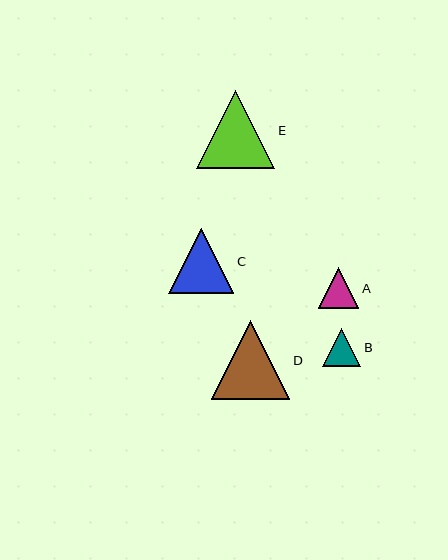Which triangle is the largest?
Triangle D is the largest with a size of approximately 79 pixels.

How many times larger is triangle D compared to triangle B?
Triangle D is approximately 2.0 times the size of triangle B.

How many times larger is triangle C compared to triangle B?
Triangle C is approximately 1.7 times the size of triangle B.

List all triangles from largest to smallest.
From largest to smallest: D, E, C, A, B.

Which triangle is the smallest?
Triangle B is the smallest with a size of approximately 38 pixels.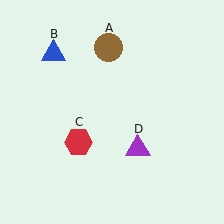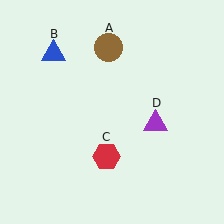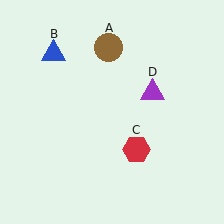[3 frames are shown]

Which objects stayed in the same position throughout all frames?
Brown circle (object A) and blue triangle (object B) remained stationary.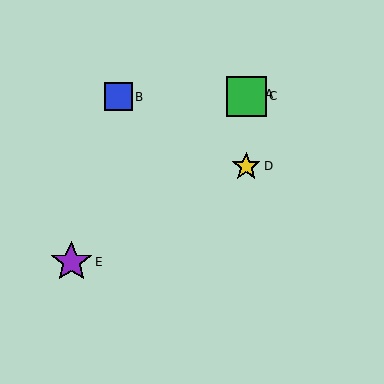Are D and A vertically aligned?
Yes, both are at x≈246.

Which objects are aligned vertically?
Objects A, C, D are aligned vertically.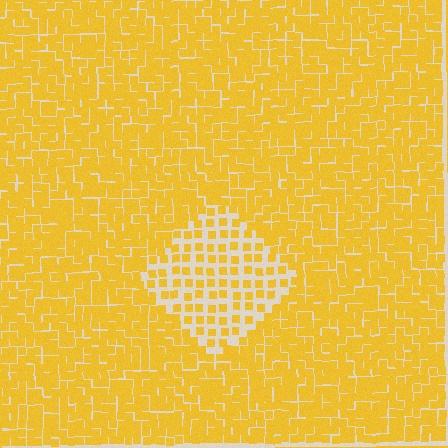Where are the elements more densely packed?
The elements are more densely packed outside the diamond boundary.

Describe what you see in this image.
The image contains small yellow elements arranged at two different densities. A diamond-shaped region is visible where the elements are less densely packed than the surrounding area.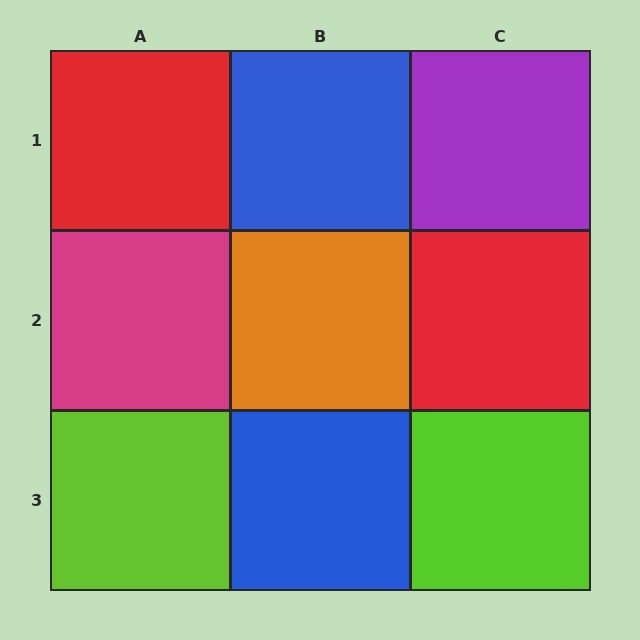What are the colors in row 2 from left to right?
Magenta, orange, red.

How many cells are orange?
1 cell is orange.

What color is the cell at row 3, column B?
Blue.